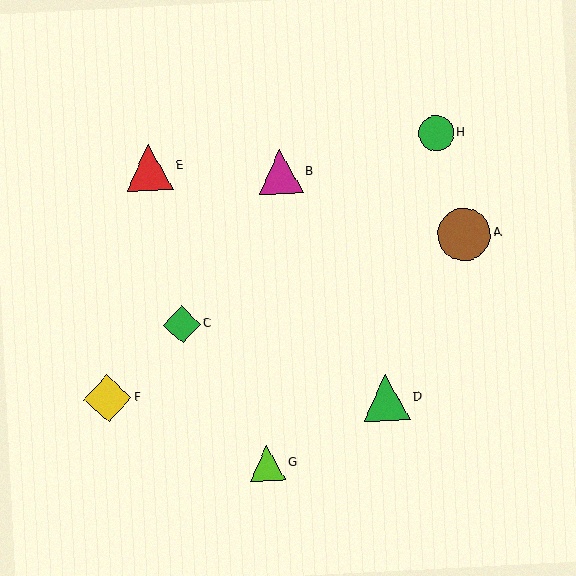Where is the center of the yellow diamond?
The center of the yellow diamond is at (108, 399).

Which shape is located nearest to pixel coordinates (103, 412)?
The yellow diamond (labeled F) at (108, 399) is nearest to that location.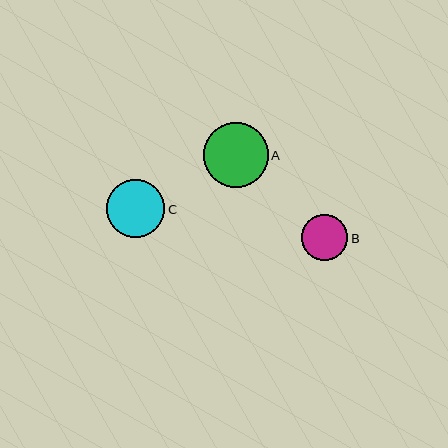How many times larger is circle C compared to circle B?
Circle C is approximately 1.3 times the size of circle B.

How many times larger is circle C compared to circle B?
Circle C is approximately 1.3 times the size of circle B.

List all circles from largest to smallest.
From largest to smallest: A, C, B.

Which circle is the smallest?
Circle B is the smallest with a size of approximately 46 pixels.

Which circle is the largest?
Circle A is the largest with a size of approximately 65 pixels.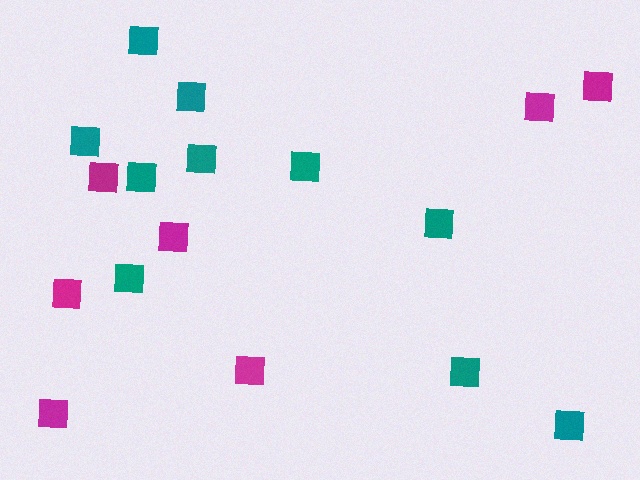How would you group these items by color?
There are 2 groups: one group of magenta squares (7) and one group of teal squares (10).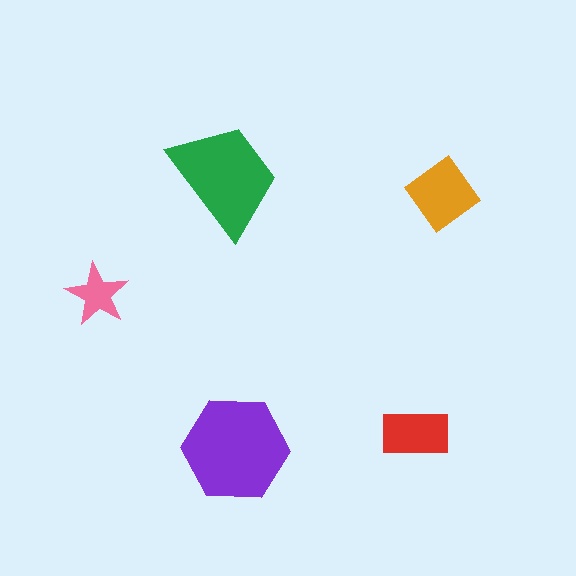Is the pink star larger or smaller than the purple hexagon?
Smaller.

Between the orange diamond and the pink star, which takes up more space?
The orange diamond.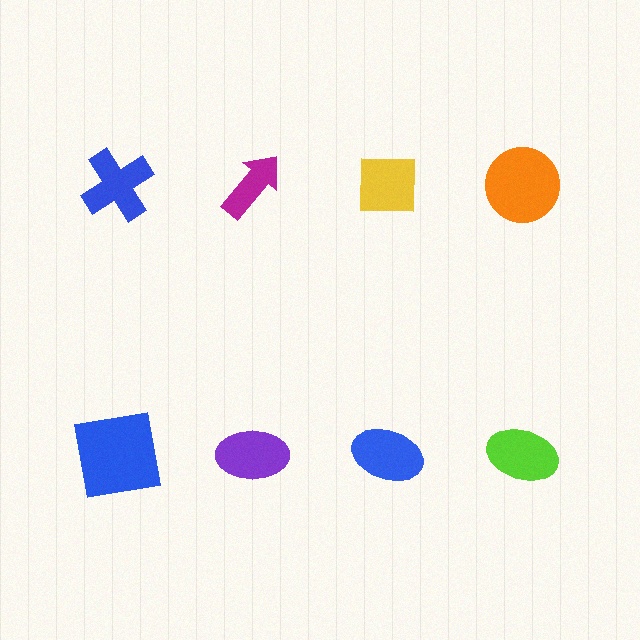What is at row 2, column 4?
A lime ellipse.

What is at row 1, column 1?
A blue cross.